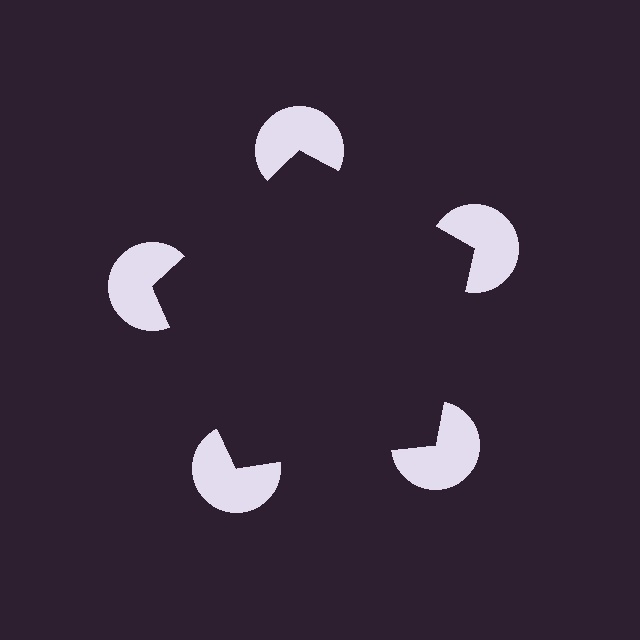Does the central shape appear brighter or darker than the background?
It typically appears slightly darker than the background, even though no actual brightness change is drawn.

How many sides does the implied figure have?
5 sides.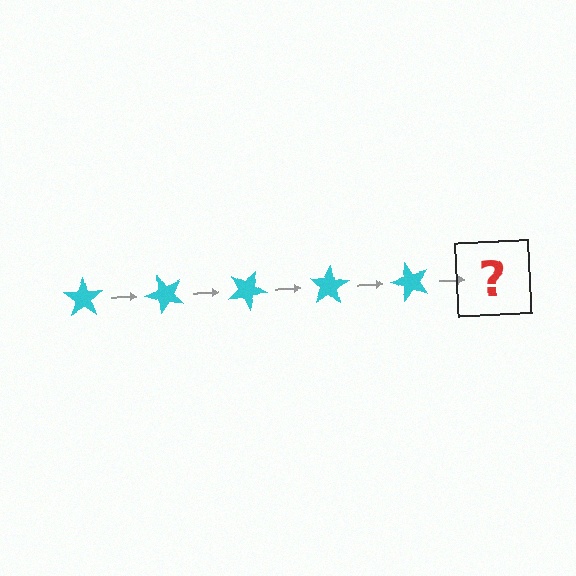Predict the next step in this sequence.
The next step is a cyan star rotated 250 degrees.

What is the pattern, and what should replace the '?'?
The pattern is that the star rotates 50 degrees each step. The '?' should be a cyan star rotated 250 degrees.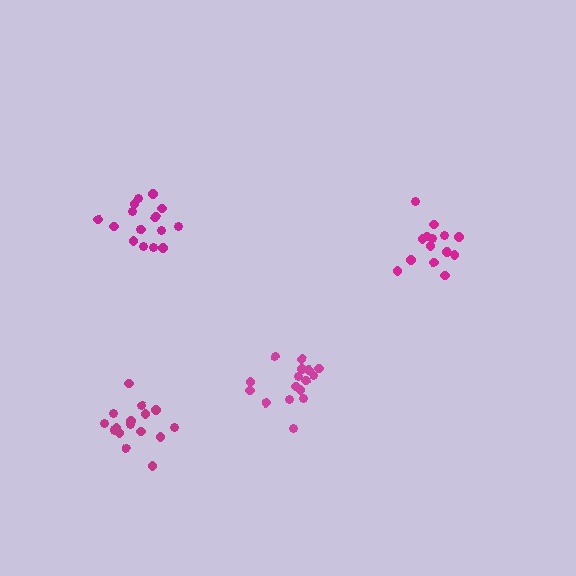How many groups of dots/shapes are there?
There are 4 groups.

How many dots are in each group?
Group 1: 16 dots, Group 2: 17 dots, Group 3: 16 dots, Group 4: 14 dots (63 total).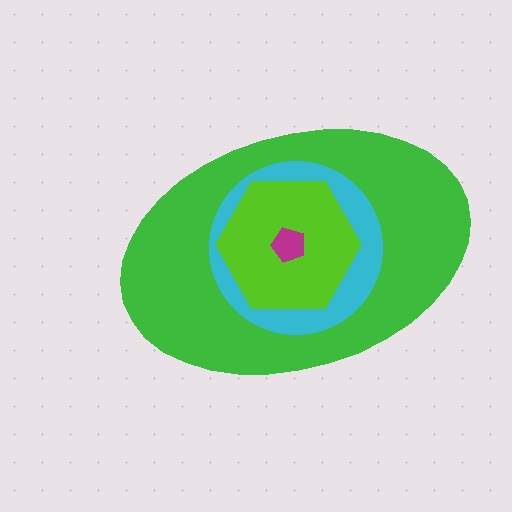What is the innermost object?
The magenta pentagon.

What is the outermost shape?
The green ellipse.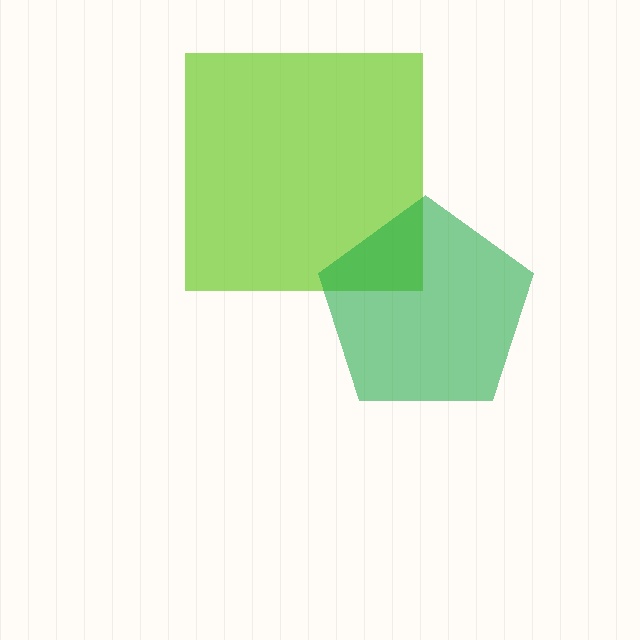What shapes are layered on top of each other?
The layered shapes are: a lime square, a green pentagon.